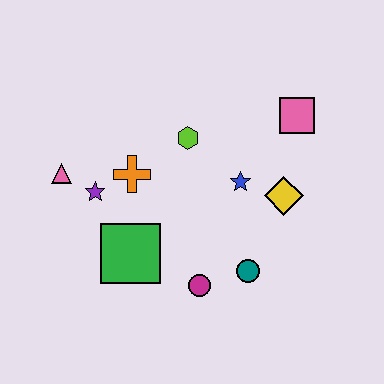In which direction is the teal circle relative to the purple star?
The teal circle is to the right of the purple star.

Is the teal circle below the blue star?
Yes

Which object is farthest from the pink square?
The pink triangle is farthest from the pink square.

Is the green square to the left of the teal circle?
Yes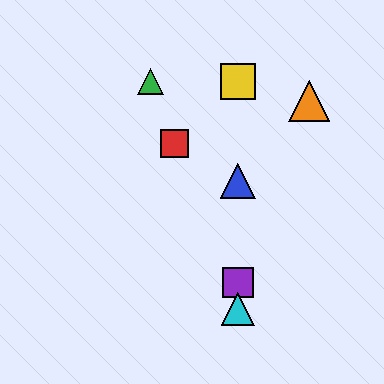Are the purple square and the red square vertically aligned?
No, the purple square is at x≈238 and the red square is at x≈174.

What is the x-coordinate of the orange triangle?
The orange triangle is at x≈309.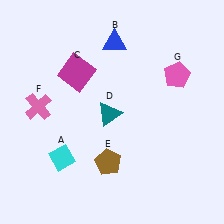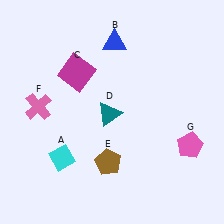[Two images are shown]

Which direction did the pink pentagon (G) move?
The pink pentagon (G) moved down.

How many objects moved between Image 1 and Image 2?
1 object moved between the two images.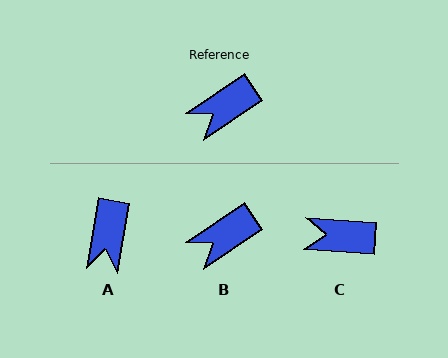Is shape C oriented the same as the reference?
No, it is off by about 38 degrees.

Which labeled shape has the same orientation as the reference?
B.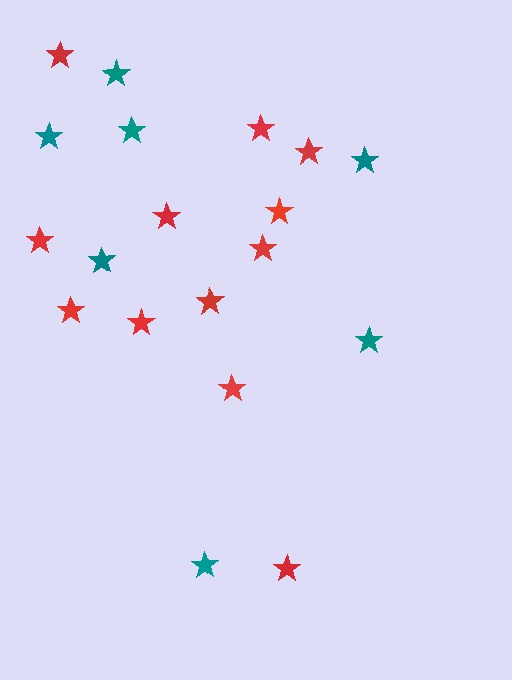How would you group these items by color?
There are 2 groups: one group of red stars (12) and one group of teal stars (7).